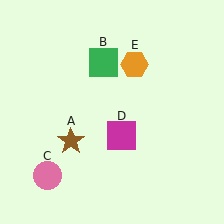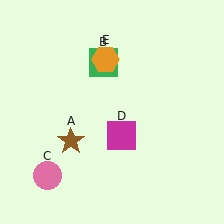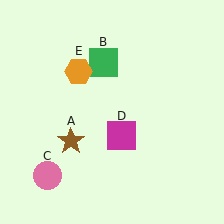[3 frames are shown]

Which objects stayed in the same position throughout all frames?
Brown star (object A) and green square (object B) and pink circle (object C) and magenta square (object D) remained stationary.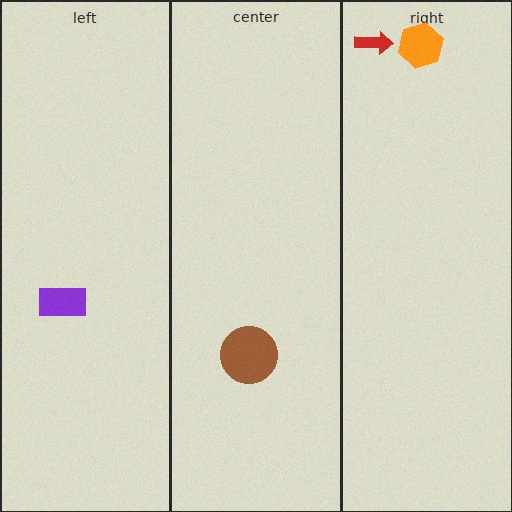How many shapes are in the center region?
1.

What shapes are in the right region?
The orange hexagon, the red arrow.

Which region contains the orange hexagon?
The right region.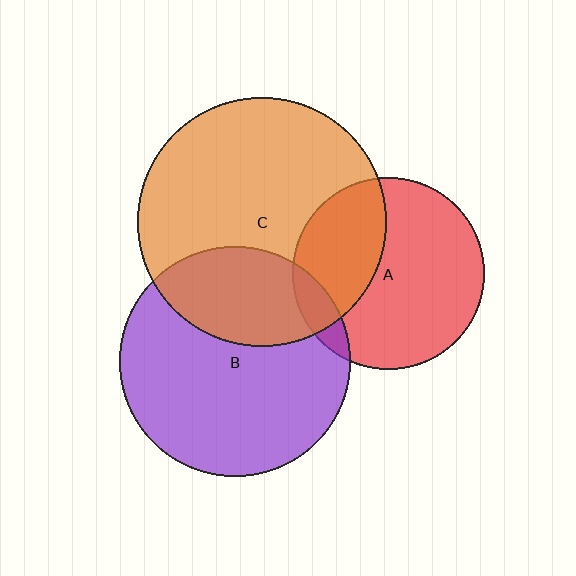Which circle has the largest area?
Circle C (orange).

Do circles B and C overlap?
Yes.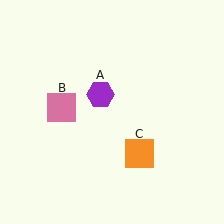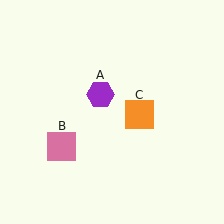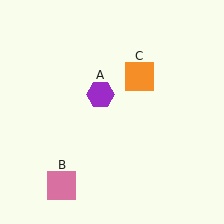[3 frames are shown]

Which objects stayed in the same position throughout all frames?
Purple hexagon (object A) remained stationary.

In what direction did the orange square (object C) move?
The orange square (object C) moved up.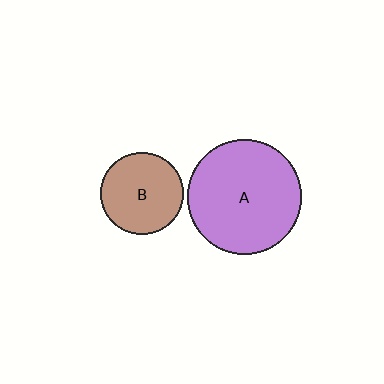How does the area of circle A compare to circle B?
Approximately 2.0 times.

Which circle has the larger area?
Circle A (purple).